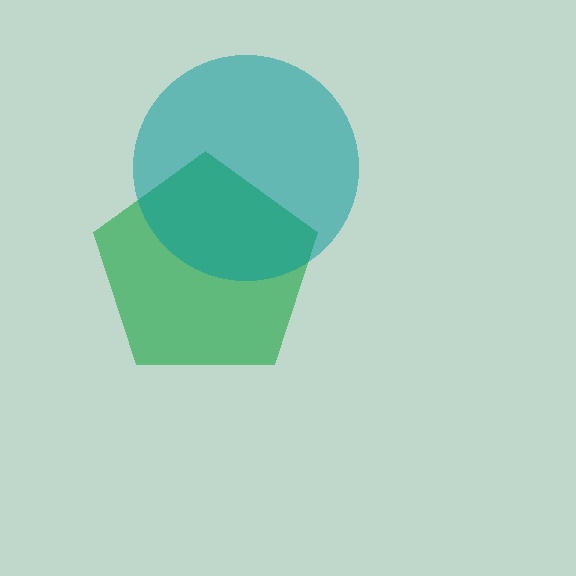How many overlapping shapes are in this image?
There are 2 overlapping shapes in the image.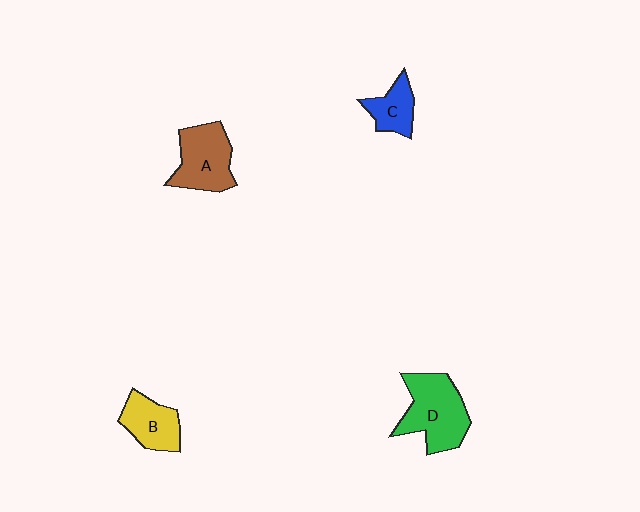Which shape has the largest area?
Shape D (green).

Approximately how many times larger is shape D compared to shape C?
Approximately 2.1 times.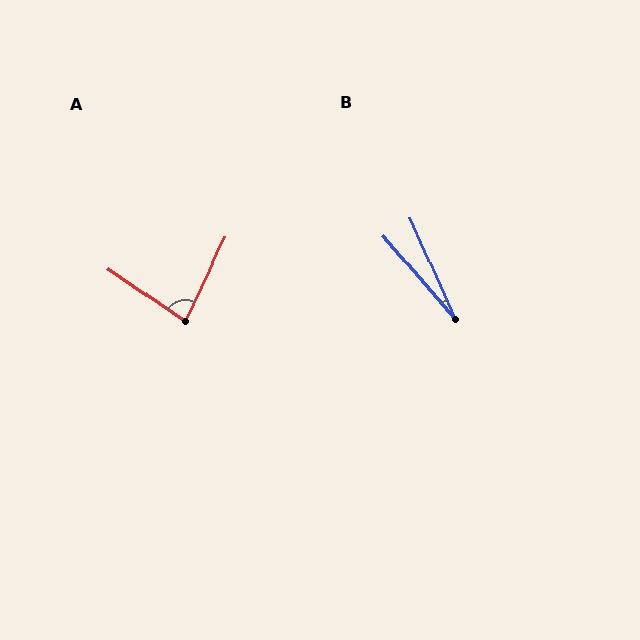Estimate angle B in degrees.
Approximately 17 degrees.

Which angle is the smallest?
B, at approximately 17 degrees.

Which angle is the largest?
A, at approximately 81 degrees.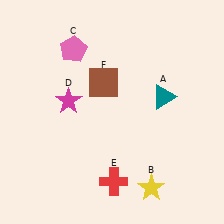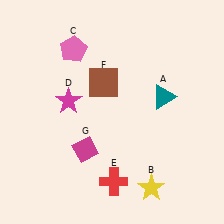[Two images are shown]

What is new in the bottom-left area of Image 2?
A magenta diamond (G) was added in the bottom-left area of Image 2.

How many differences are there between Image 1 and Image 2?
There is 1 difference between the two images.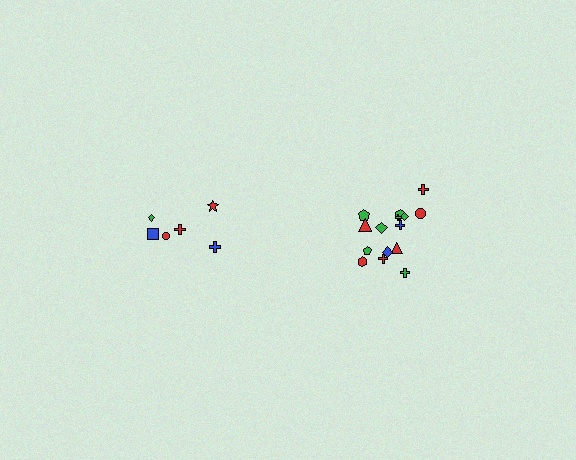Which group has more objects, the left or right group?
The right group.